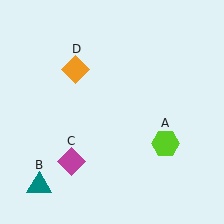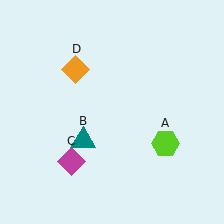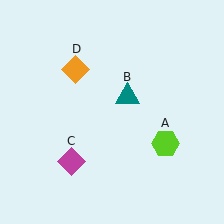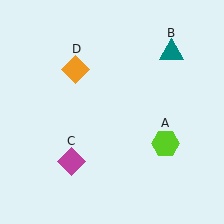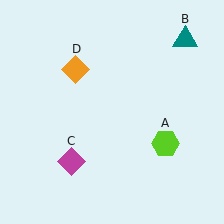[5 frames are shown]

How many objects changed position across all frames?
1 object changed position: teal triangle (object B).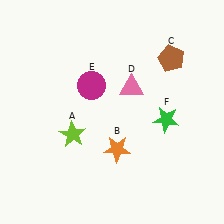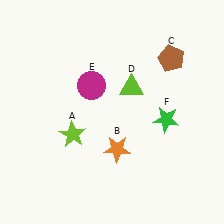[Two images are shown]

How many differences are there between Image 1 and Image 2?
There is 1 difference between the two images.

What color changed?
The triangle (D) changed from pink in Image 1 to lime in Image 2.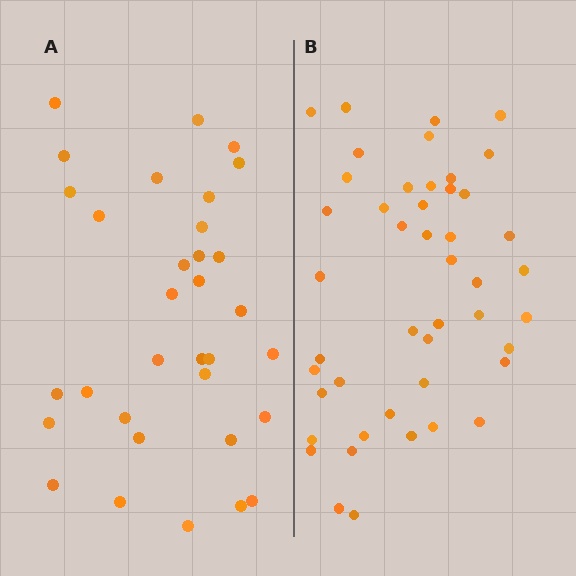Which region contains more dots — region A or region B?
Region B (the right region) has more dots.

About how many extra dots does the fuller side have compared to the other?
Region B has approximately 15 more dots than region A.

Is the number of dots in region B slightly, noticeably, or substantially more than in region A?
Region B has noticeably more, but not dramatically so. The ratio is roughly 1.4 to 1.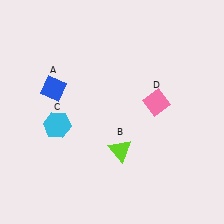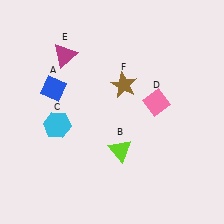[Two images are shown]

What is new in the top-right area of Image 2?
A brown star (F) was added in the top-right area of Image 2.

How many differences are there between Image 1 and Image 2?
There are 2 differences between the two images.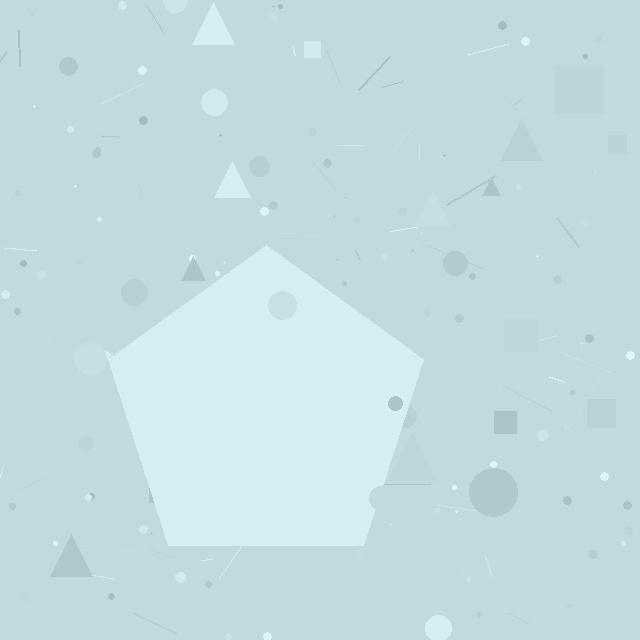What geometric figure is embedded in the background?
A pentagon is embedded in the background.